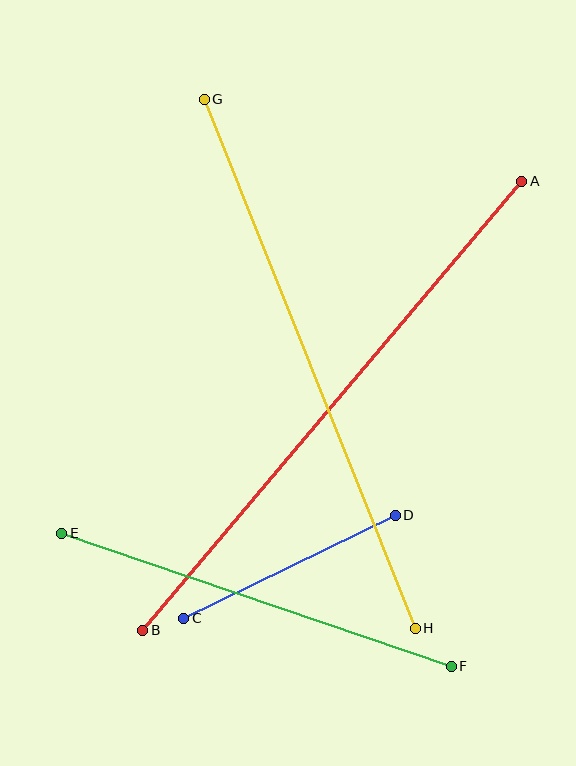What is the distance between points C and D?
The distance is approximately 235 pixels.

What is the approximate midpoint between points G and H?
The midpoint is at approximately (310, 364) pixels.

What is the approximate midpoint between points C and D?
The midpoint is at approximately (289, 567) pixels.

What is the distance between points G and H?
The distance is approximately 569 pixels.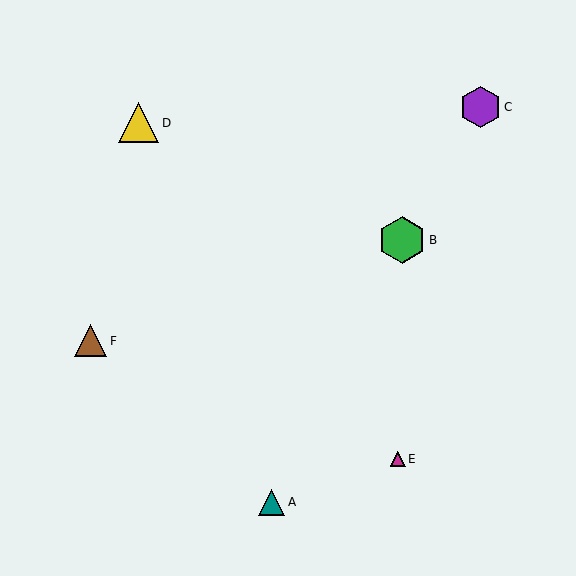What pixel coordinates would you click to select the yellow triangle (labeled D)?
Click at (139, 123) to select the yellow triangle D.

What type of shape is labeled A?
Shape A is a teal triangle.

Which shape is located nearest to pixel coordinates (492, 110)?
The purple hexagon (labeled C) at (480, 107) is nearest to that location.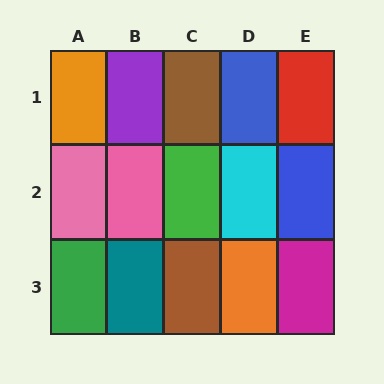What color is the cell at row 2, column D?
Cyan.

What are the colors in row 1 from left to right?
Orange, purple, brown, blue, red.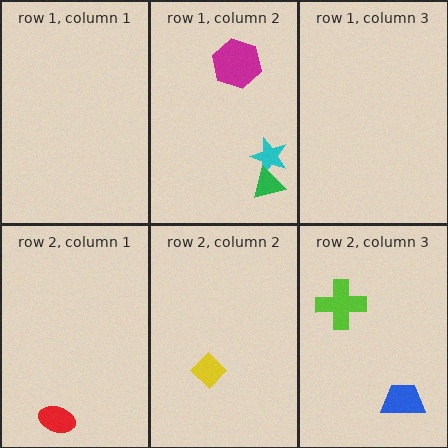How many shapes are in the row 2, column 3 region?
2.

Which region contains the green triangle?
The row 1, column 2 region.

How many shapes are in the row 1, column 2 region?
3.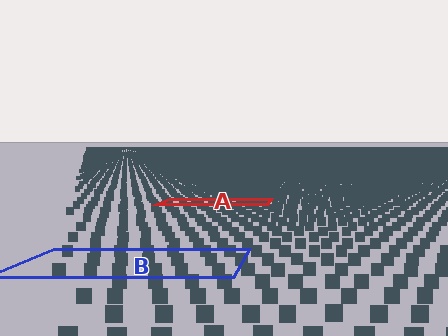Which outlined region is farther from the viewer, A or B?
Region A is farther from the viewer — the texture elements inside it appear smaller and more densely packed.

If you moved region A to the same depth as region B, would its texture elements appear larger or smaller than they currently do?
They would appear larger. At a closer depth, the same texture elements are projected at a bigger on-screen size.